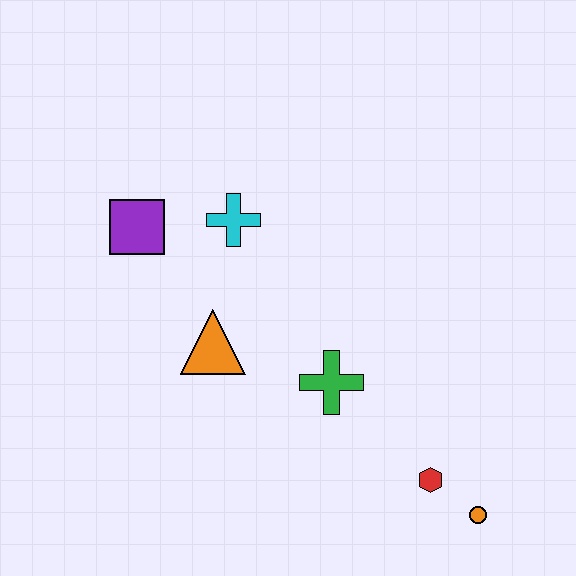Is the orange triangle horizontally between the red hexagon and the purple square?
Yes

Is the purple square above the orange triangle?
Yes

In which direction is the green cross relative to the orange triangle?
The green cross is to the right of the orange triangle.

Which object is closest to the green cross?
The orange triangle is closest to the green cross.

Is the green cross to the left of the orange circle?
Yes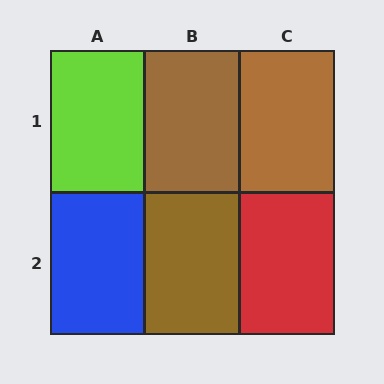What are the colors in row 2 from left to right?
Blue, brown, red.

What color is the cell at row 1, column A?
Lime.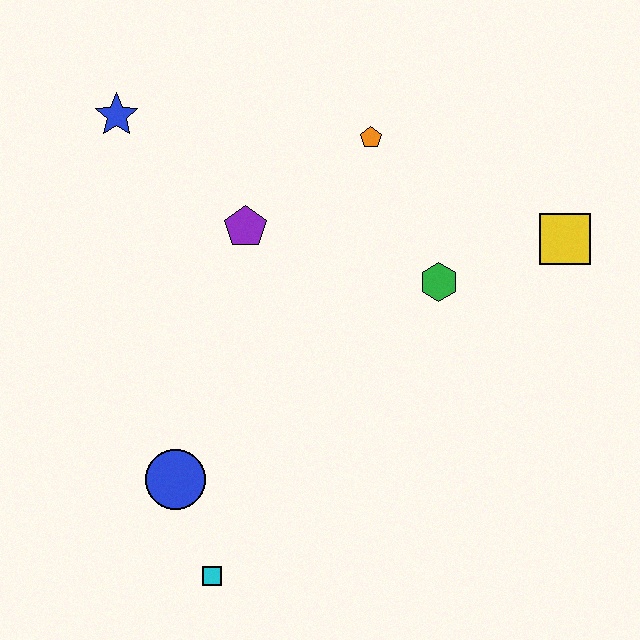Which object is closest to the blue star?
The purple pentagon is closest to the blue star.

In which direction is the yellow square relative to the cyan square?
The yellow square is to the right of the cyan square.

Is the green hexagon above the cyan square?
Yes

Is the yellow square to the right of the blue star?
Yes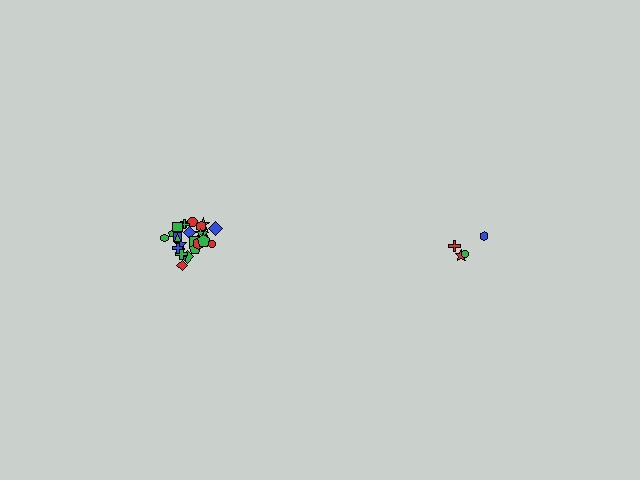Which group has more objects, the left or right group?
The left group.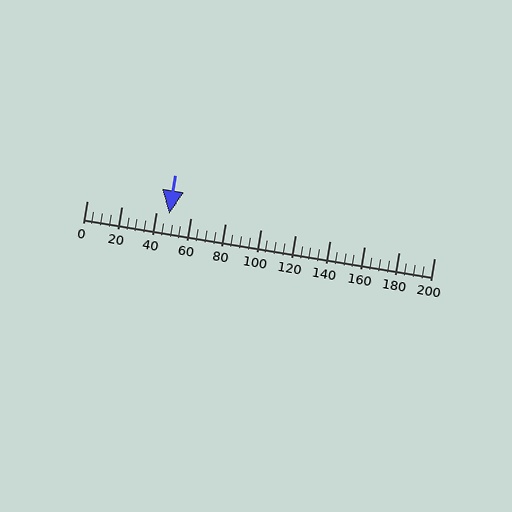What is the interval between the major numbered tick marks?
The major tick marks are spaced 20 units apart.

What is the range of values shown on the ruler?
The ruler shows values from 0 to 200.